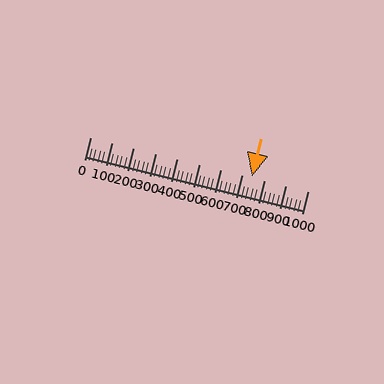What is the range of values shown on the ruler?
The ruler shows values from 0 to 1000.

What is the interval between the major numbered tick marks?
The major tick marks are spaced 100 units apart.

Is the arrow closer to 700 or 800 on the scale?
The arrow is closer to 700.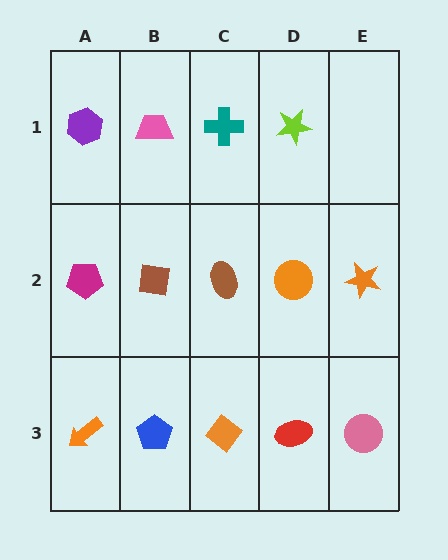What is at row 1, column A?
A purple hexagon.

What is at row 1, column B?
A pink trapezoid.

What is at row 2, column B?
A brown square.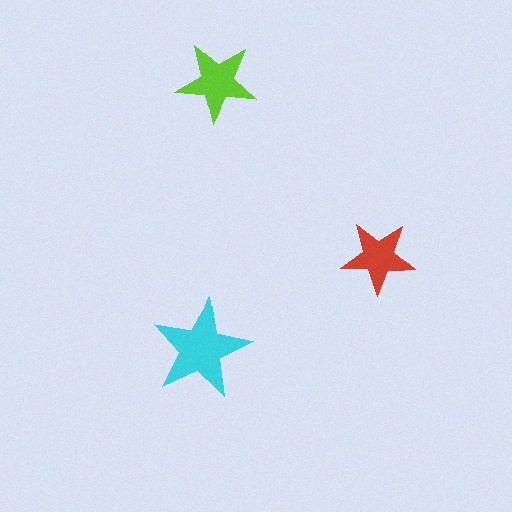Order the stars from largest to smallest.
the cyan one, the lime one, the red one.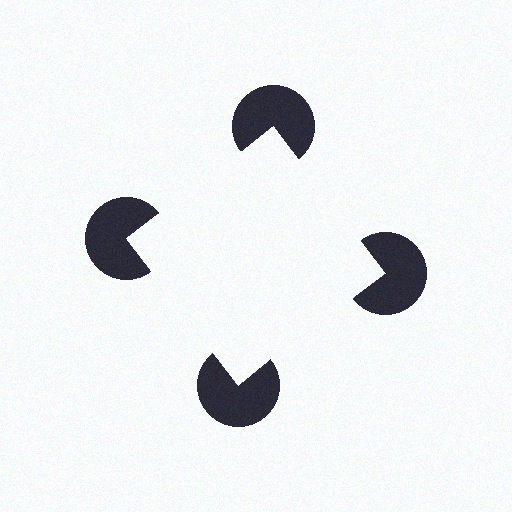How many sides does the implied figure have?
4 sides.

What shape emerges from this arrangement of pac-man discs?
An illusory square — its edges are inferred from the aligned wedge cuts in the pac-man discs, not physically drawn.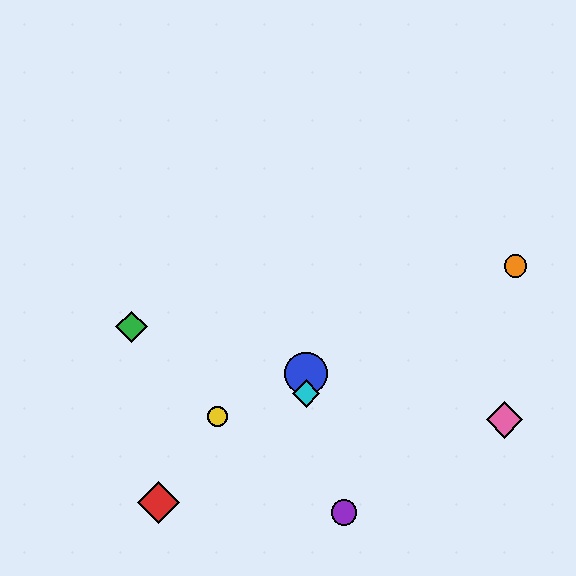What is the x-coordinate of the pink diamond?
The pink diamond is at x≈504.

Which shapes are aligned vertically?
The blue circle, the cyan diamond are aligned vertically.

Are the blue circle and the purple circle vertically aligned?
No, the blue circle is at x≈306 and the purple circle is at x≈344.